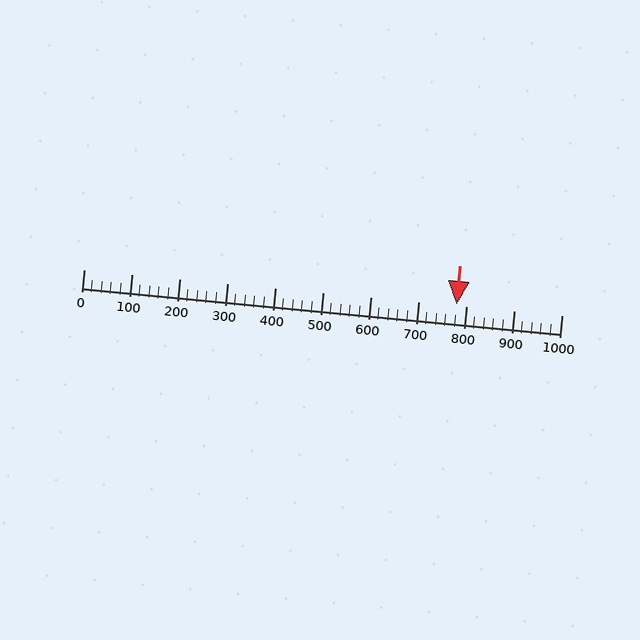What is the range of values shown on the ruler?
The ruler shows values from 0 to 1000.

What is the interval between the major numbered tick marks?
The major tick marks are spaced 100 units apart.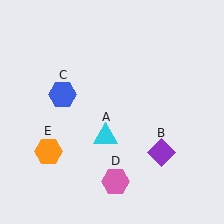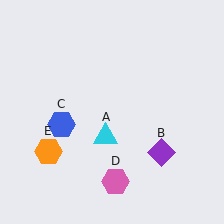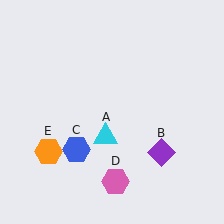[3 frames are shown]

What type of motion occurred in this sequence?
The blue hexagon (object C) rotated counterclockwise around the center of the scene.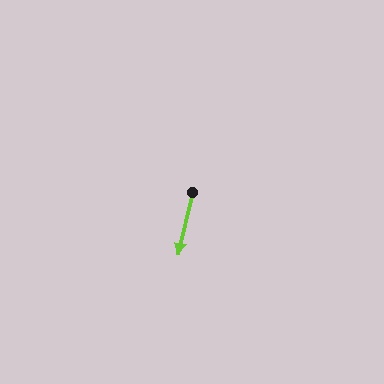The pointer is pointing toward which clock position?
Roughly 6 o'clock.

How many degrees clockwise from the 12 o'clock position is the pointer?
Approximately 193 degrees.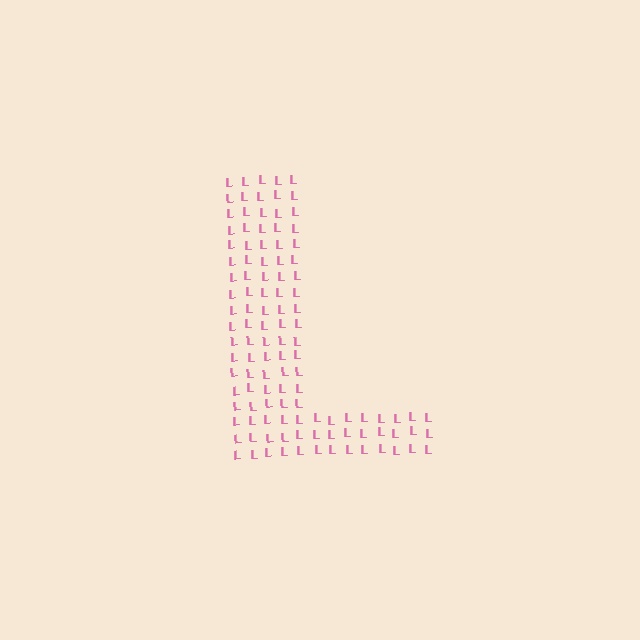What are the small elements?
The small elements are letter L's.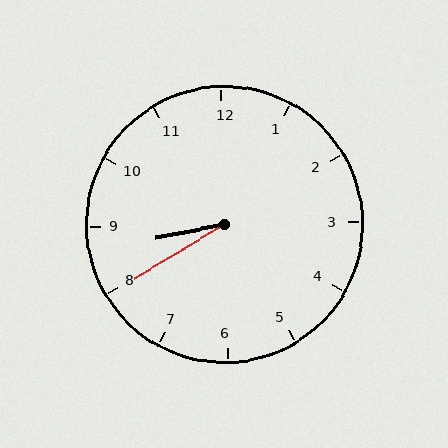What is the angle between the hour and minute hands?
Approximately 20 degrees.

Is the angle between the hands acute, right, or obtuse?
It is acute.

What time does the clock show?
8:40.